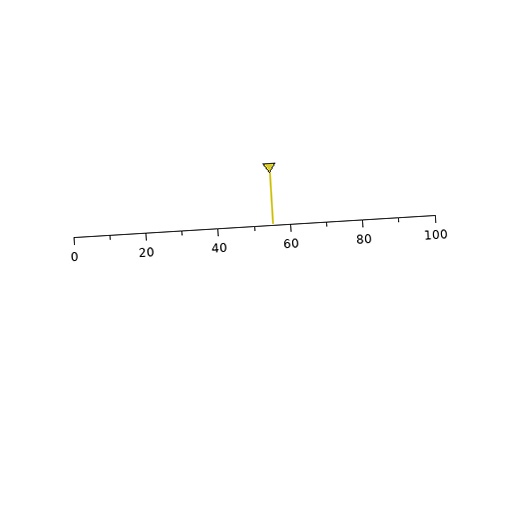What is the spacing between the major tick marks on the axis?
The major ticks are spaced 20 apart.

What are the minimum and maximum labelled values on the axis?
The axis runs from 0 to 100.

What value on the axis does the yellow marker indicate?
The marker indicates approximately 55.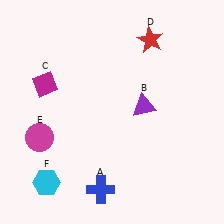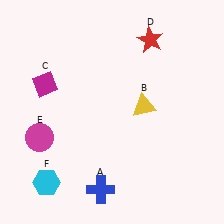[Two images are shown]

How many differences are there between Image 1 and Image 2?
There is 1 difference between the two images.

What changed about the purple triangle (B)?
In Image 1, B is purple. In Image 2, it changed to yellow.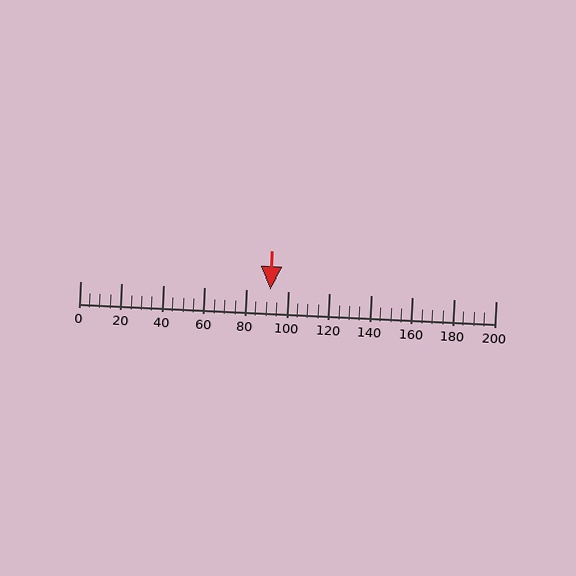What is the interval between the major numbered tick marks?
The major tick marks are spaced 20 units apart.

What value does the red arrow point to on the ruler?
The red arrow points to approximately 92.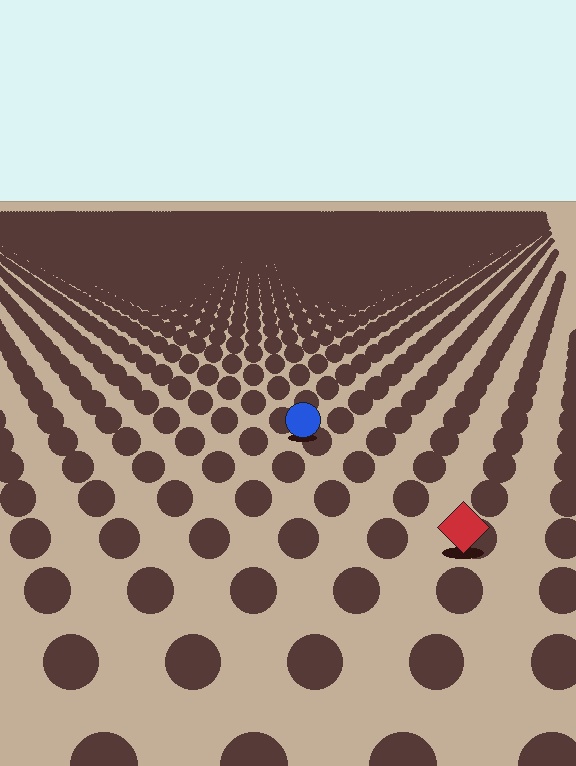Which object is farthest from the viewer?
The blue circle is farthest from the viewer. It appears smaller and the ground texture around it is denser.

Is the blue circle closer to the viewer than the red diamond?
No. The red diamond is closer — you can tell from the texture gradient: the ground texture is coarser near it.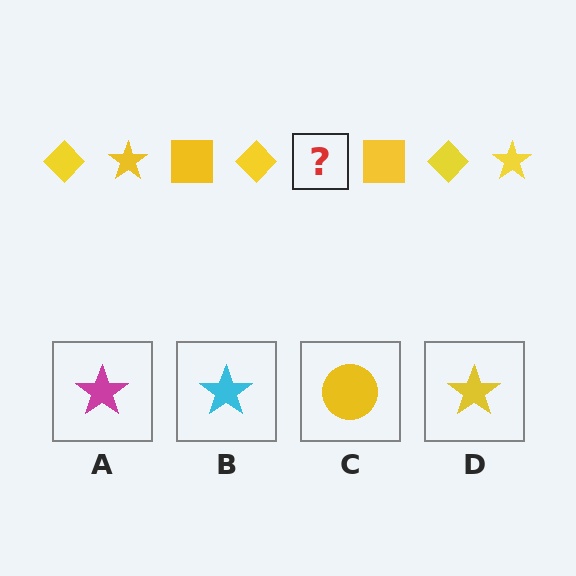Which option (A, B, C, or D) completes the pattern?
D.